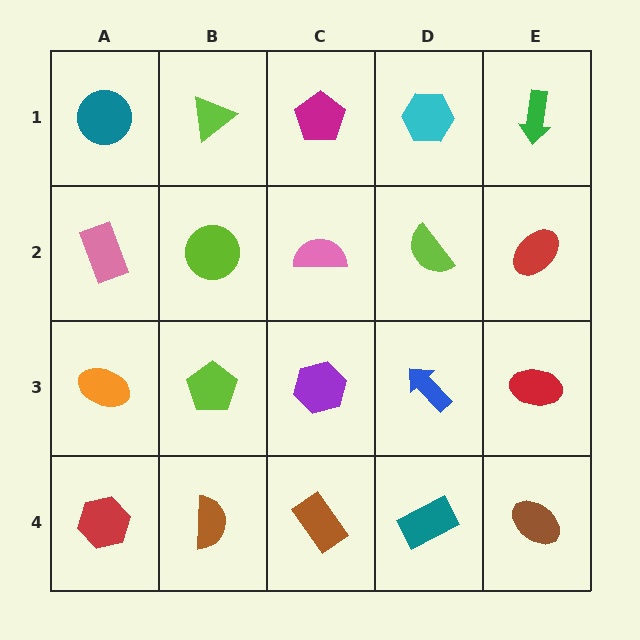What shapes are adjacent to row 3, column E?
A red ellipse (row 2, column E), a brown ellipse (row 4, column E), a blue arrow (row 3, column D).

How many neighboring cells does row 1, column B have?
3.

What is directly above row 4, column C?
A purple hexagon.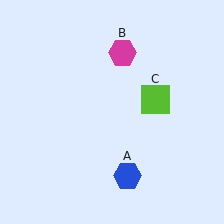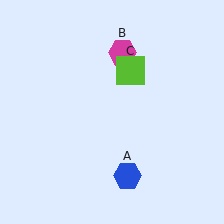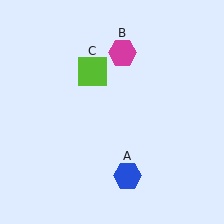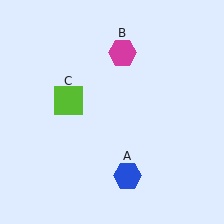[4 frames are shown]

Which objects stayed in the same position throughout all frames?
Blue hexagon (object A) and magenta hexagon (object B) remained stationary.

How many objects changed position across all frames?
1 object changed position: lime square (object C).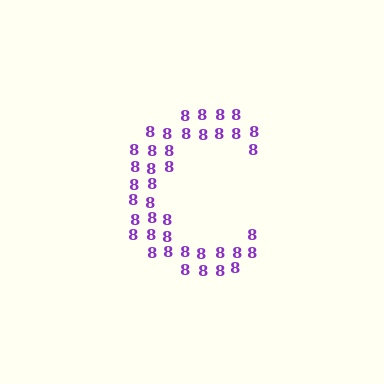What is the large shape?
The large shape is the letter C.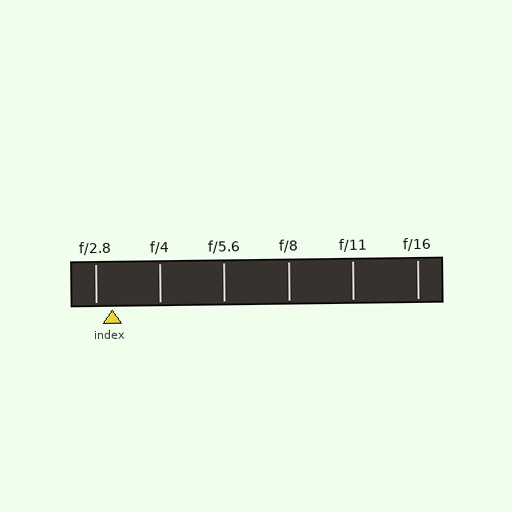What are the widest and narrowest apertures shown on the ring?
The widest aperture shown is f/2.8 and the narrowest is f/16.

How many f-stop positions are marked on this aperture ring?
There are 6 f-stop positions marked.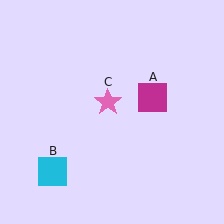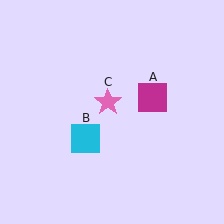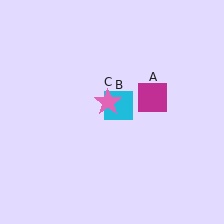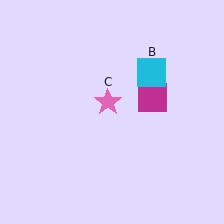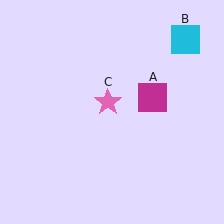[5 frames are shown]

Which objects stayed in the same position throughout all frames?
Magenta square (object A) and pink star (object C) remained stationary.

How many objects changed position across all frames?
1 object changed position: cyan square (object B).